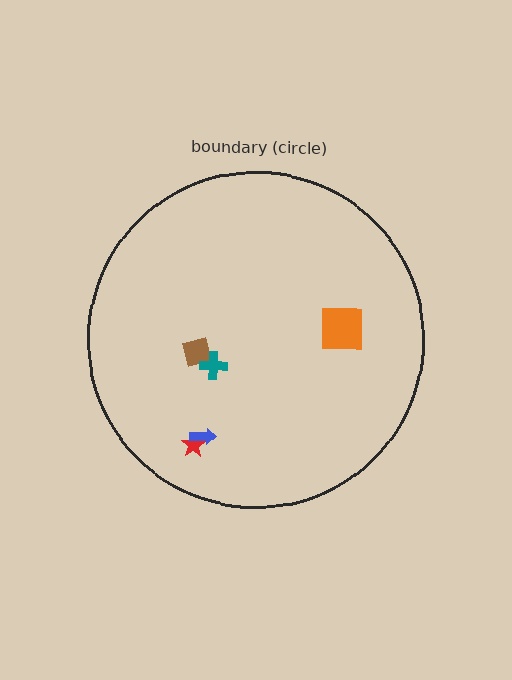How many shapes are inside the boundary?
5 inside, 0 outside.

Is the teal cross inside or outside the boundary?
Inside.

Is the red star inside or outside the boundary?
Inside.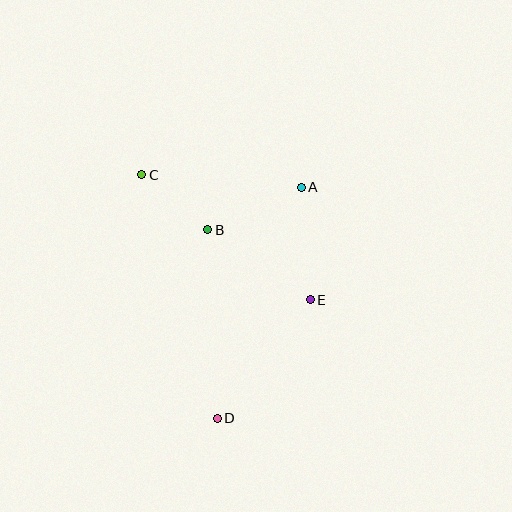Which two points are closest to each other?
Points B and C are closest to each other.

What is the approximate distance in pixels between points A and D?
The distance between A and D is approximately 246 pixels.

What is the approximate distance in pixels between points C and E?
The distance between C and E is approximately 210 pixels.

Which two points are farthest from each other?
Points C and D are farthest from each other.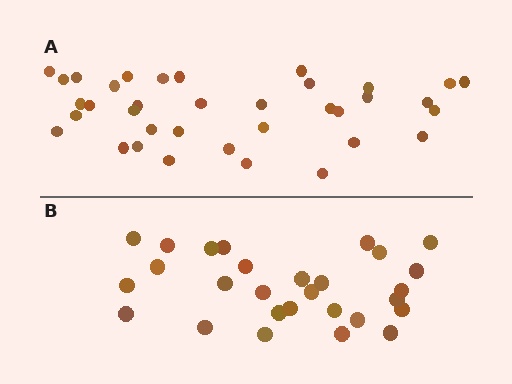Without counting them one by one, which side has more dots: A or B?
Region A (the top region) has more dots.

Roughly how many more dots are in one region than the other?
Region A has roughly 8 or so more dots than region B.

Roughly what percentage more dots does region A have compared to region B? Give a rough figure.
About 30% more.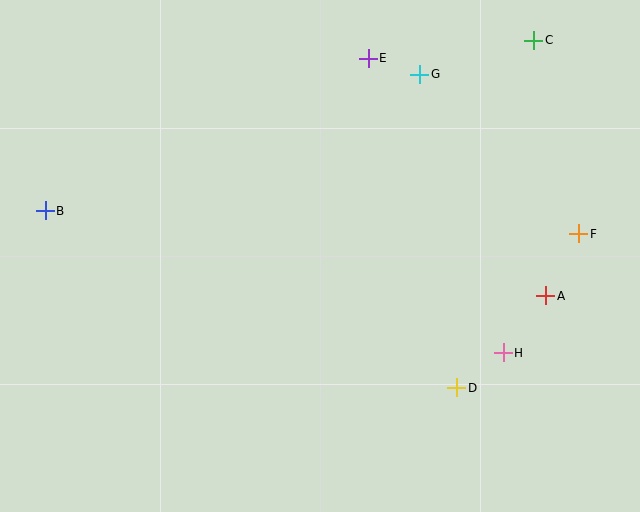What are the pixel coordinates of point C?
Point C is at (534, 40).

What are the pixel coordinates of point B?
Point B is at (45, 211).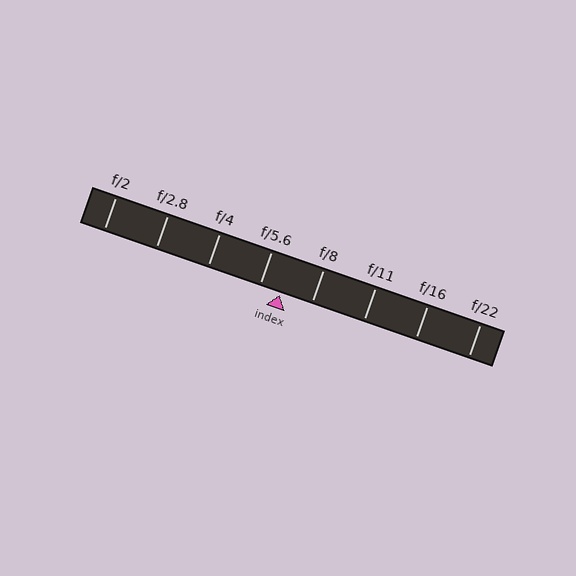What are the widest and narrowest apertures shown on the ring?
The widest aperture shown is f/2 and the narrowest is f/22.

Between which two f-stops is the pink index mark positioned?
The index mark is between f/5.6 and f/8.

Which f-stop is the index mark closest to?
The index mark is closest to f/5.6.